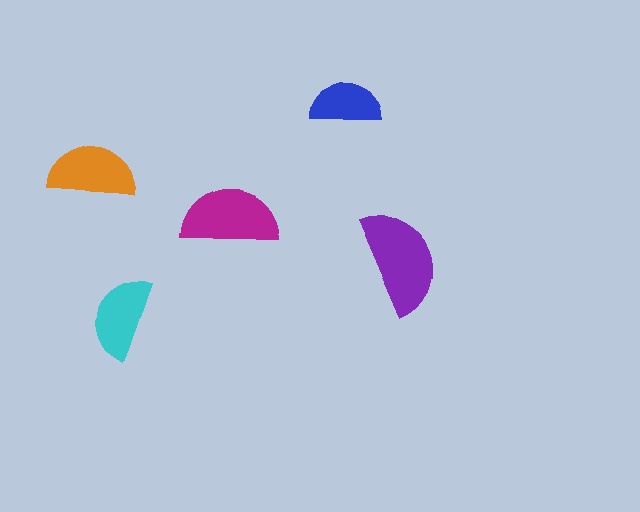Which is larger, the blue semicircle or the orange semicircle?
The orange one.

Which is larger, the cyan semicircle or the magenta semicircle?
The magenta one.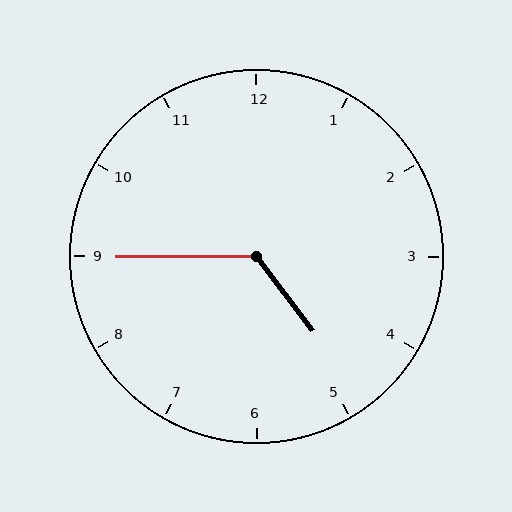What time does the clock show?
4:45.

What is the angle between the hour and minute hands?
Approximately 128 degrees.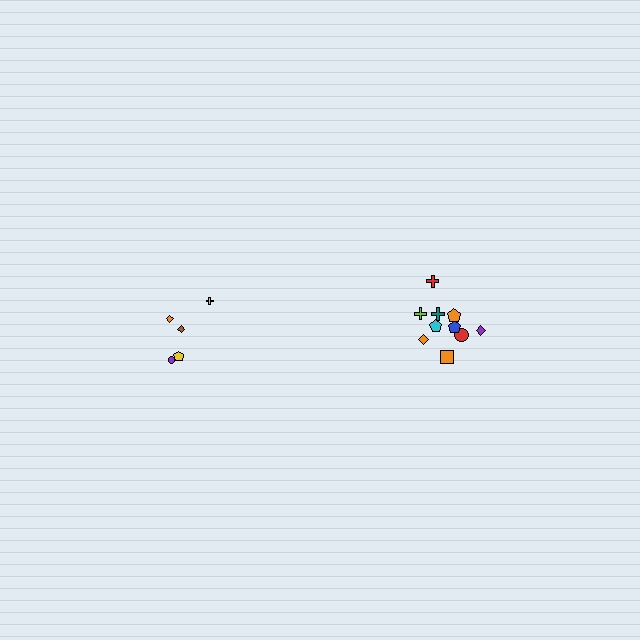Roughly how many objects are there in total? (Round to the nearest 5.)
Roughly 15 objects in total.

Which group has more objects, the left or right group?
The right group.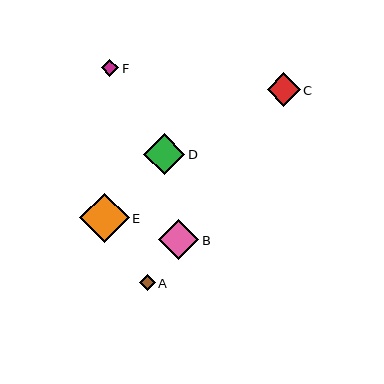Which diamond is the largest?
Diamond E is the largest with a size of approximately 49 pixels.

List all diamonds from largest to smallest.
From largest to smallest: E, D, B, C, F, A.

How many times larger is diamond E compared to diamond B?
Diamond E is approximately 1.2 times the size of diamond B.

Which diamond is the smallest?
Diamond A is the smallest with a size of approximately 16 pixels.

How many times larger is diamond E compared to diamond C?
Diamond E is approximately 1.5 times the size of diamond C.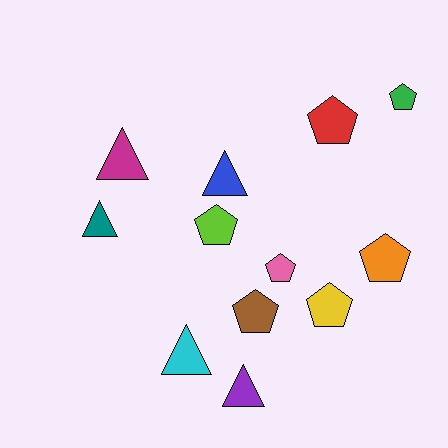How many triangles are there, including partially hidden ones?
There are 5 triangles.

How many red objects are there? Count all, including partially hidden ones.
There is 1 red object.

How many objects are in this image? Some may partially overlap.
There are 12 objects.